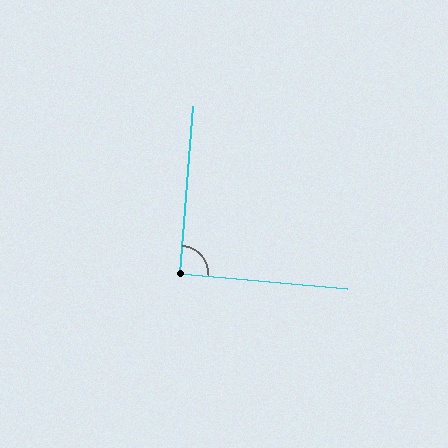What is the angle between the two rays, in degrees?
Approximately 91 degrees.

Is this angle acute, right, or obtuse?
It is approximately a right angle.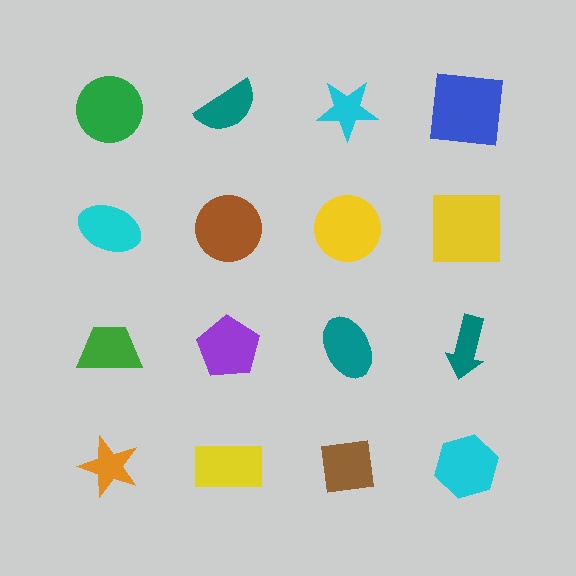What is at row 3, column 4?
A teal arrow.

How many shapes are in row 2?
4 shapes.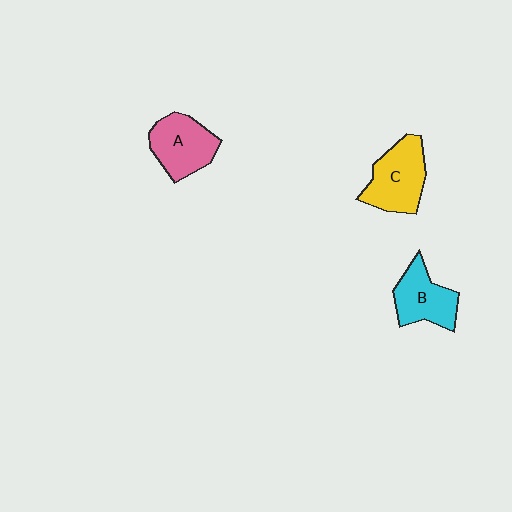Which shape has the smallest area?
Shape B (cyan).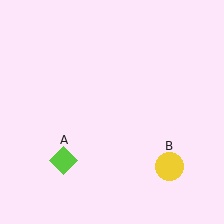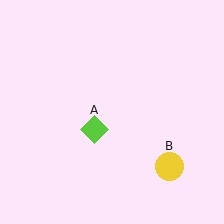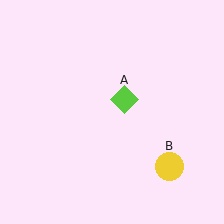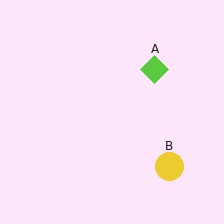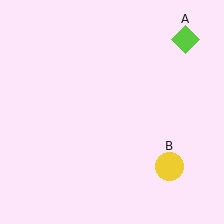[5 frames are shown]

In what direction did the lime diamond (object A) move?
The lime diamond (object A) moved up and to the right.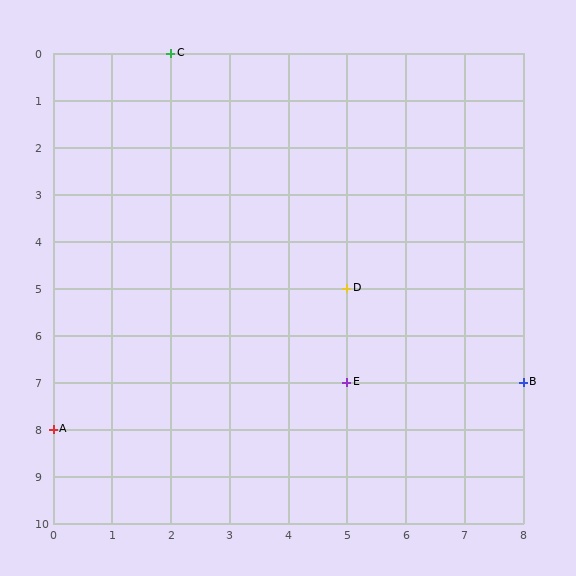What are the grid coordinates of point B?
Point B is at grid coordinates (8, 7).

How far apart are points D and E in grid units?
Points D and E are 2 rows apart.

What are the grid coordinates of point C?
Point C is at grid coordinates (2, 0).